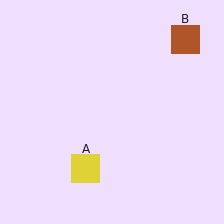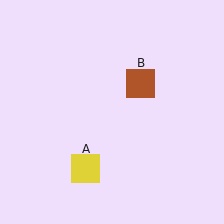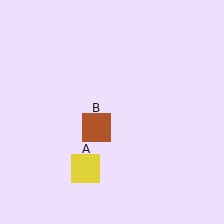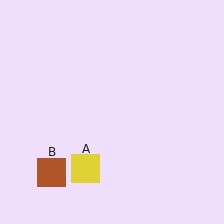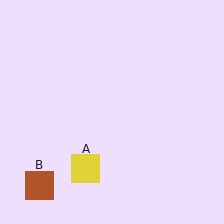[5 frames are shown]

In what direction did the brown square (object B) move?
The brown square (object B) moved down and to the left.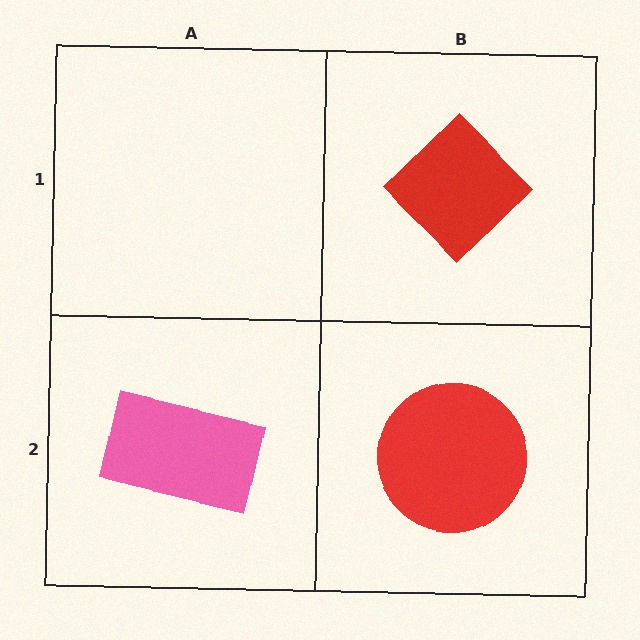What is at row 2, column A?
A pink rectangle.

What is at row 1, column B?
A red diamond.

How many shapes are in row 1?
1 shape.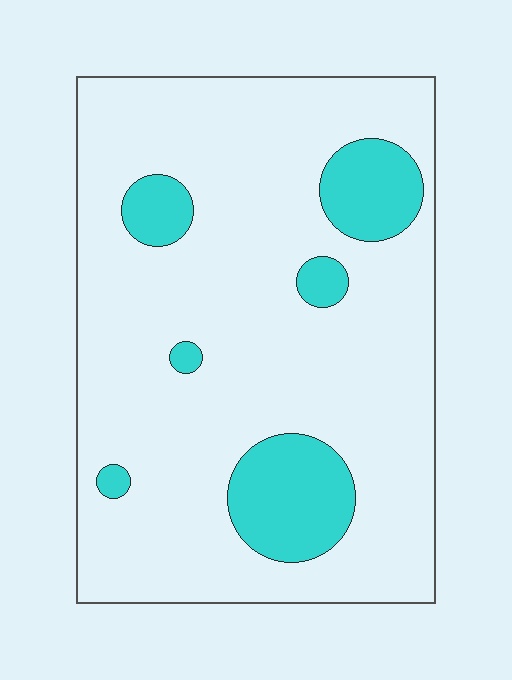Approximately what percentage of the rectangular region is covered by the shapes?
Approximately 15%.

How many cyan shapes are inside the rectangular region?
6.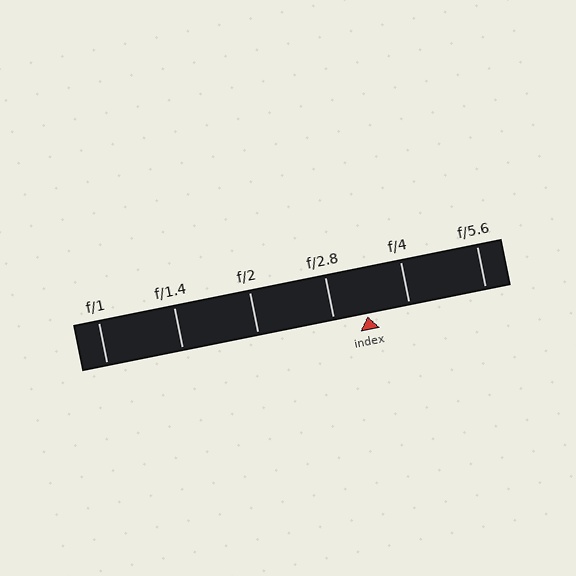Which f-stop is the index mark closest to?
The index mark is closest to f/2.8.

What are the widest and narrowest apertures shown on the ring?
The widest aperture shown is f/1 and the narrowest is f/5.6.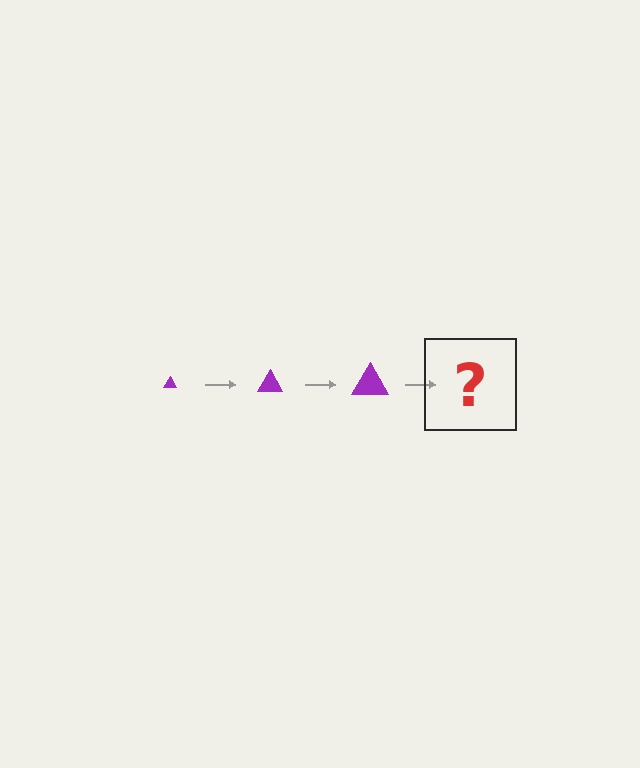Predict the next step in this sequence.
The next step is a purple triangle, larger than the previous one.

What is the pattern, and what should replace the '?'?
The pattern is that the triangle gets progressively larger each step. The '?' should be a purple triangle, larger than the previous one.